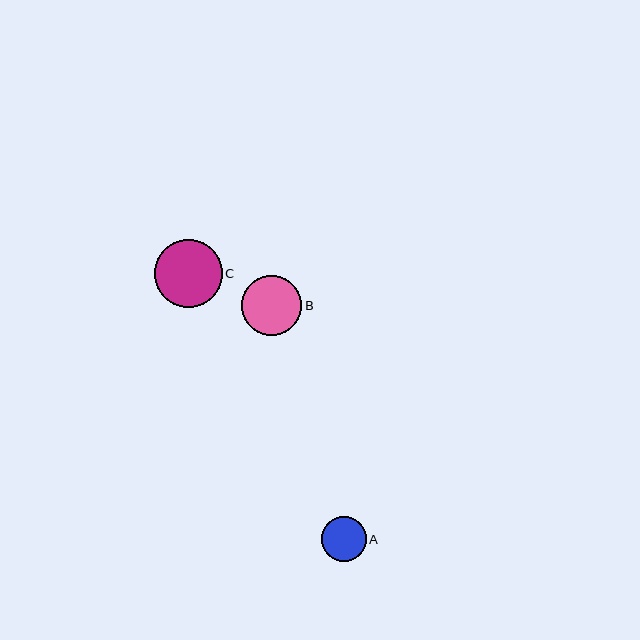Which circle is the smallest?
Circle A is the smallest with a size of approximately 45 pixels.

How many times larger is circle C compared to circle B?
Circle C is approximately 1.1 times the size of circle B.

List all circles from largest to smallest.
From largest to smallest: C, B, A.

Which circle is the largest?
Circle C is the largest with a size of approximately 68 pixels.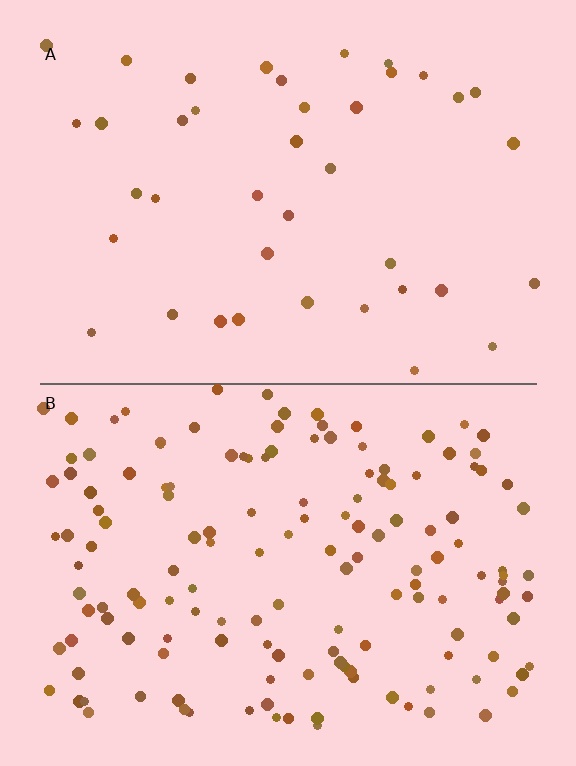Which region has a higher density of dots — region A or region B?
B (the bottom).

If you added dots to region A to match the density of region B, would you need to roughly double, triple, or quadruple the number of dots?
Approximately quadruple.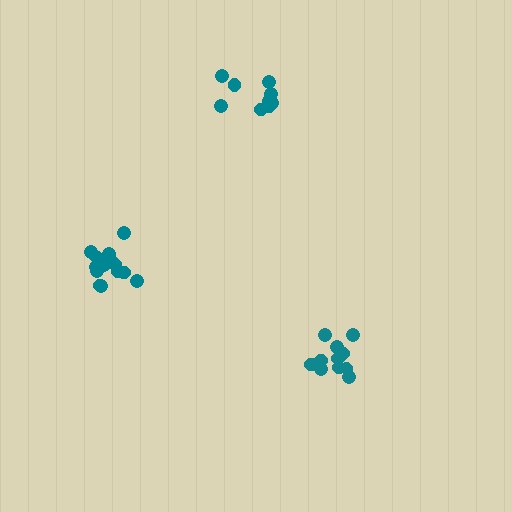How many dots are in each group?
Group 1: 9 dots, Group 2: 15 dots, Group 3: 11 dots (35 total).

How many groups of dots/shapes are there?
There are 3 groups.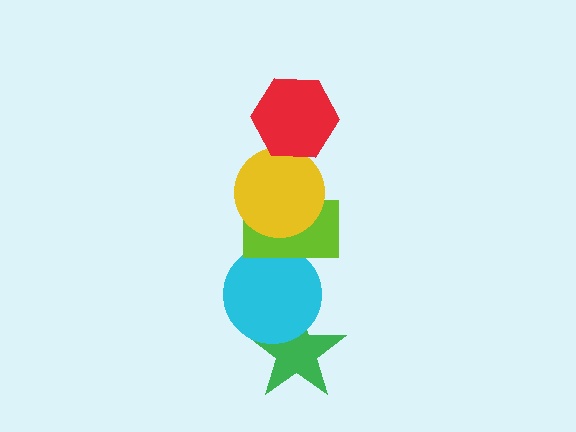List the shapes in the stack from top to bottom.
From top to bottom: the red hexagon, the yellow circle, the lime rectangle, the cyan circle, the green star.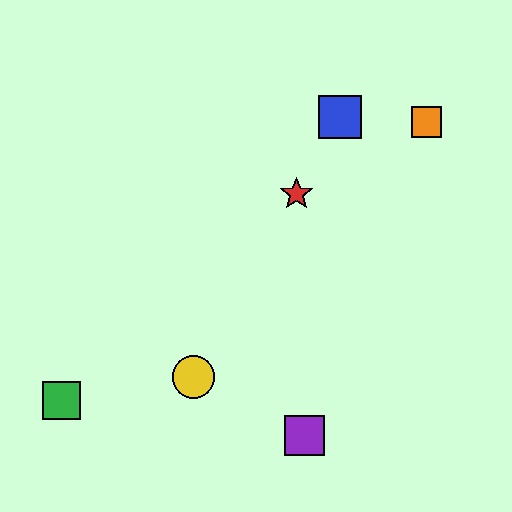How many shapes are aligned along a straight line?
3 shapes (the red star, the blue square, the yellow circle) are aligned along a straight line.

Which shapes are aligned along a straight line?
The red star, the blue square, the yellow circle are aligned along a straight line.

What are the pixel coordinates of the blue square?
The blue square is at (340, 117).